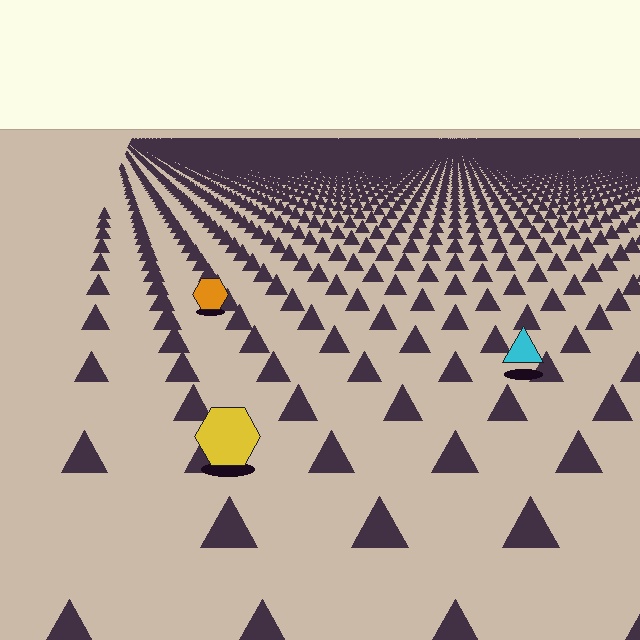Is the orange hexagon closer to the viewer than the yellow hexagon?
No. The yellow hexagon is closer — you can tell from the texture gradient: the ground texture is coarser near it.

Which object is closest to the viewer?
The yellow hexagon is closest. The texture marks near it are larger and more spread out.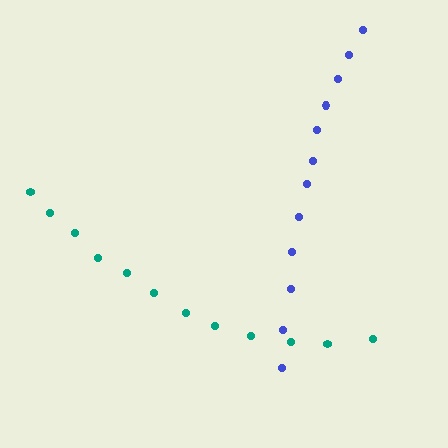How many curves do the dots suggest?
There are 2 distinct paths.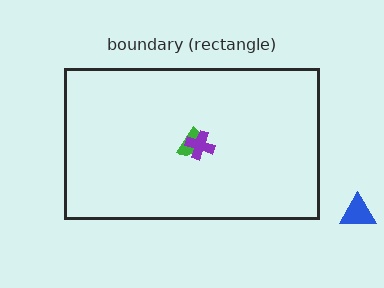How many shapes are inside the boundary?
2 inside, 1 outside.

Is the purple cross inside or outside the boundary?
Inside.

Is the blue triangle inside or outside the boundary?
Outside.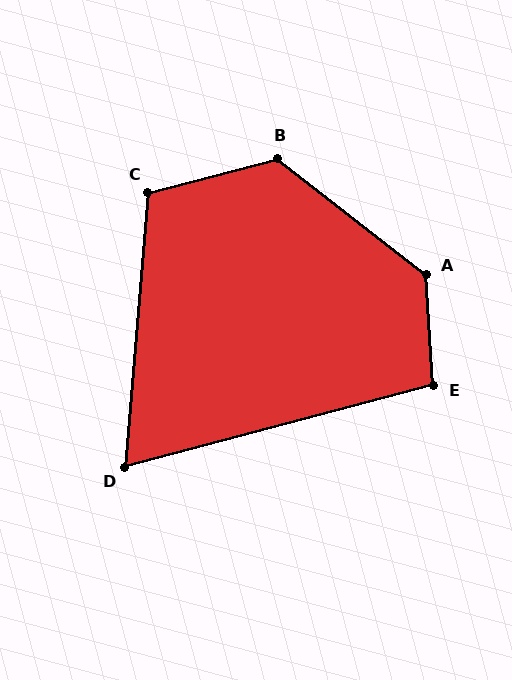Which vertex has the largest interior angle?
A, at approximately 131 degrees.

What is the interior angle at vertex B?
Approximately 127 degrees (obtuse).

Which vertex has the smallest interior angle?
D, at approximately 70 degrees.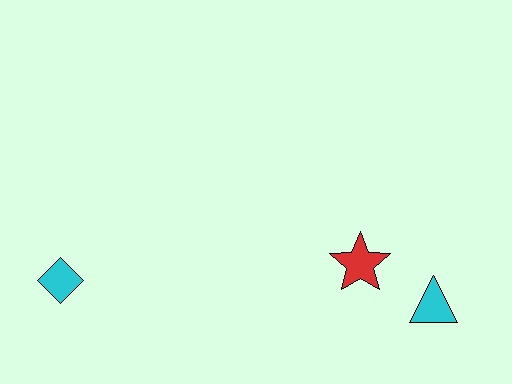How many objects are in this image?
There are 3 objects.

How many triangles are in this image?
There is 1 triangle.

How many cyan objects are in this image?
There are 2 cyan objects.